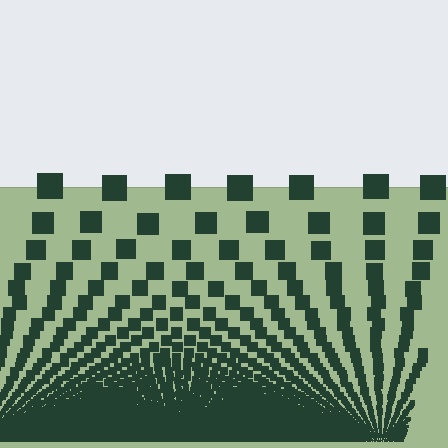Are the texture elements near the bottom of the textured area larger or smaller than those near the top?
Smaller. The gradient is inverted — elements near the bottom are smaller and denser.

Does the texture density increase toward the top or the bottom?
Density increases toward the bottom.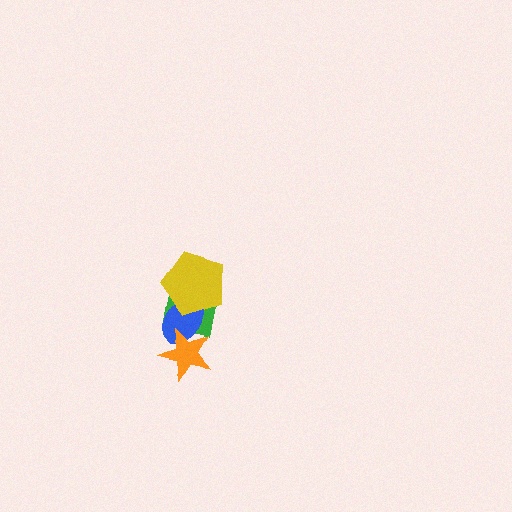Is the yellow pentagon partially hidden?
No, no other shape covers it.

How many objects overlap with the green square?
3 objects overlap with the green square.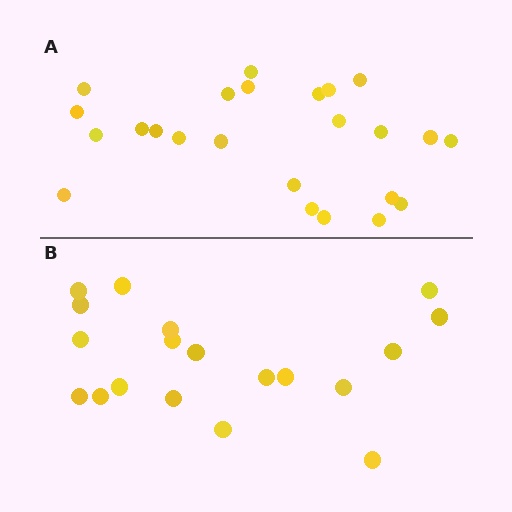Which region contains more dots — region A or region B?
Region A (the top region) has more dots.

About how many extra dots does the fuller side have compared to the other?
Region A has about 5 more dots than region B.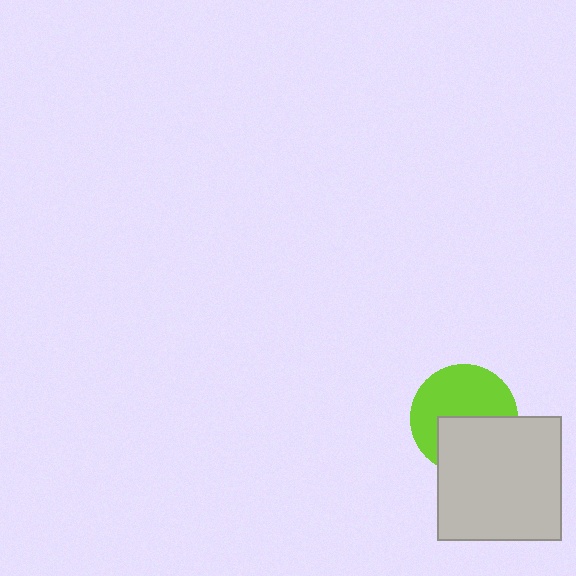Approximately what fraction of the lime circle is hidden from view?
Roughly 43% of the lime circle is hidden behind the light gray square.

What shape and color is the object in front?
The object in front is a light gray square.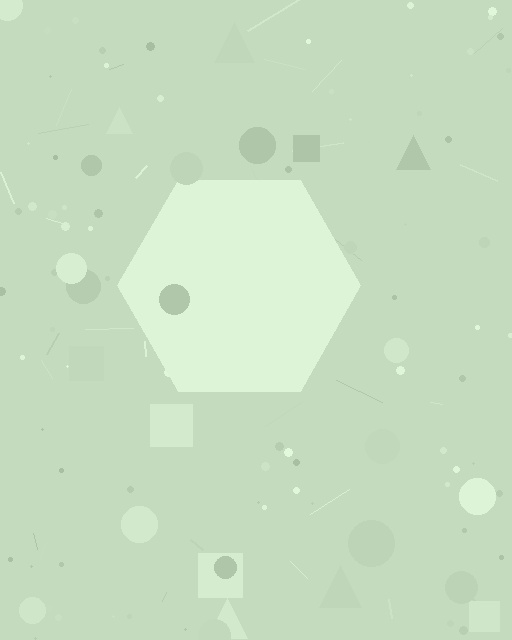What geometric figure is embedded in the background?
A hexagon is embedded in the background.